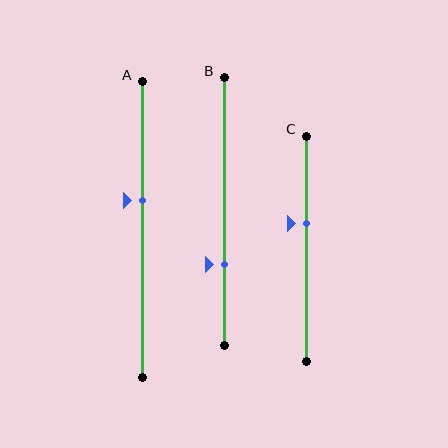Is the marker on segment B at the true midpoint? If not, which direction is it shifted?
No, the marker on segment B is shifted downward by about 20% of the segment length.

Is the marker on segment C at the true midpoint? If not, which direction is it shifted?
No, the marker on segment C is shifted upward by about 11% of the segment length.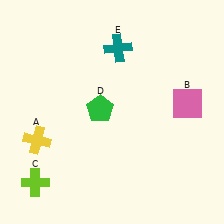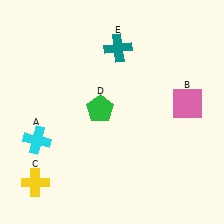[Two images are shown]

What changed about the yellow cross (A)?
In Image 1, A is yellow. In Image 2, it changed to cyan.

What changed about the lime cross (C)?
In Image 1, C is lime. In Image 2, it changed to yellow.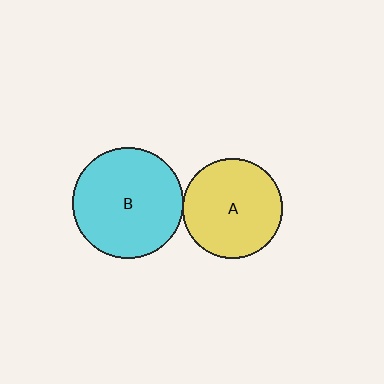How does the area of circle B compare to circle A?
Approximately 1.2 times.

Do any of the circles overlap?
No, none of the circles overlap.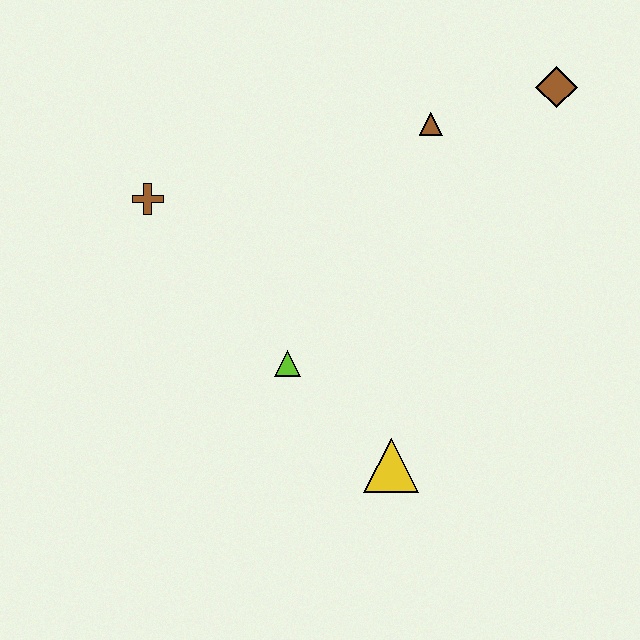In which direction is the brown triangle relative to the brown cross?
The brown triangle is to the right of the brown cross.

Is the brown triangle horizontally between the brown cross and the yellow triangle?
No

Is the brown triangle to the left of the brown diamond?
Yes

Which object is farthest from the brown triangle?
The yellow triangle is farthest from the brown triangle.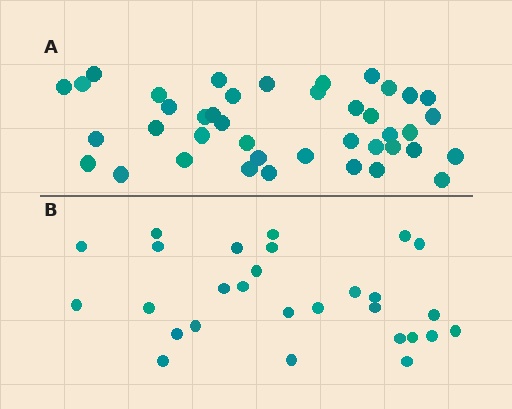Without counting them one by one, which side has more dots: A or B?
Region A (the top region) has more dots.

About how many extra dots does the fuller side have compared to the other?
Region A has approximately 15 more dots than region B.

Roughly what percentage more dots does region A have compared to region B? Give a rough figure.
About 45% more.